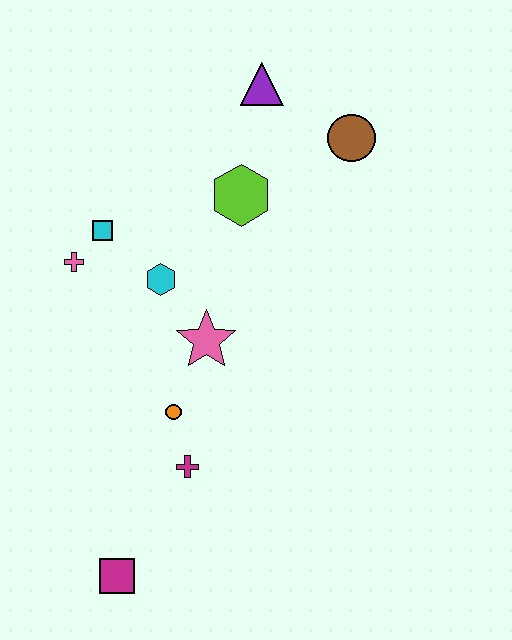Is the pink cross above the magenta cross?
Yes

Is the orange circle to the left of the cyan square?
No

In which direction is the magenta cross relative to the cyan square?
The magenta cross is below the cyan square.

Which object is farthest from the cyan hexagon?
The magenta square is farthest from the cyan hexagon.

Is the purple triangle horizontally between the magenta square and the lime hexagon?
No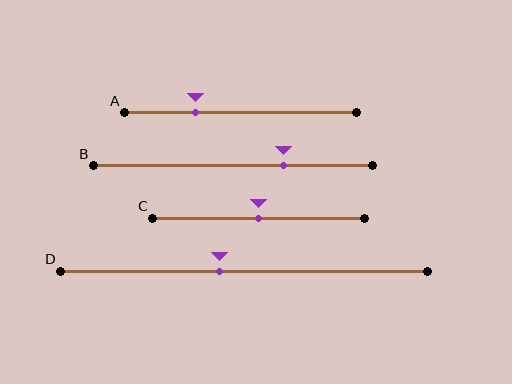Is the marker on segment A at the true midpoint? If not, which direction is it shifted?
No, the marker on segment A is shifted to the left by about 19% of the segment length.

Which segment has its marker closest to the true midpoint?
Segment C has its marker closest to the true midpoint.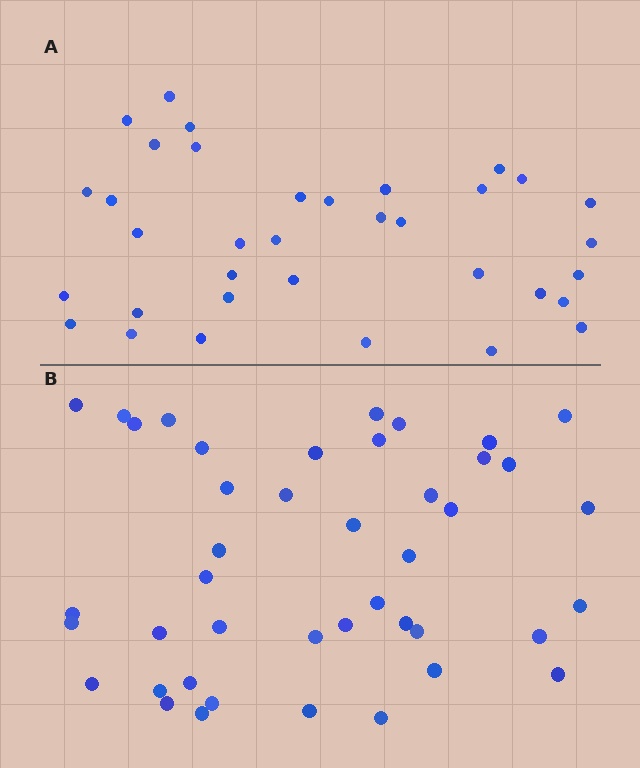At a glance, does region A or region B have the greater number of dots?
Region B (the bottom region) has more dots.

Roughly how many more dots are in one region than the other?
Region B has roughly 8 or so more dots than region A.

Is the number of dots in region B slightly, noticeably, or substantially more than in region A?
Region B has only slightly more — the two regions are fairly close. The ratio is roughly 1.2 to 1.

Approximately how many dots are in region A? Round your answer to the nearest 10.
About 40 dots. (The exact count is 35, which rounds to 40.)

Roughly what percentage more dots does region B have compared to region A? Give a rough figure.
About 25% more.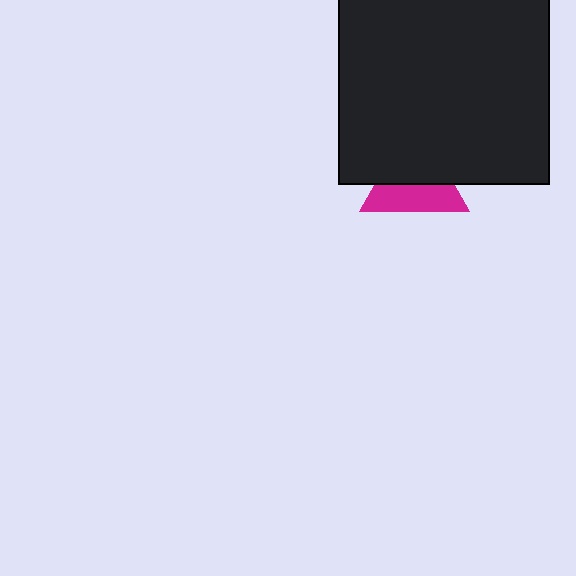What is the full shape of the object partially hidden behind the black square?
The partially hidden object is a magenta triangle.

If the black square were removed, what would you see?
You would see the complete magenta triangle.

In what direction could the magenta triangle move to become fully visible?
The magenta triangle could move down. That would shift it out from behind the black square entirely.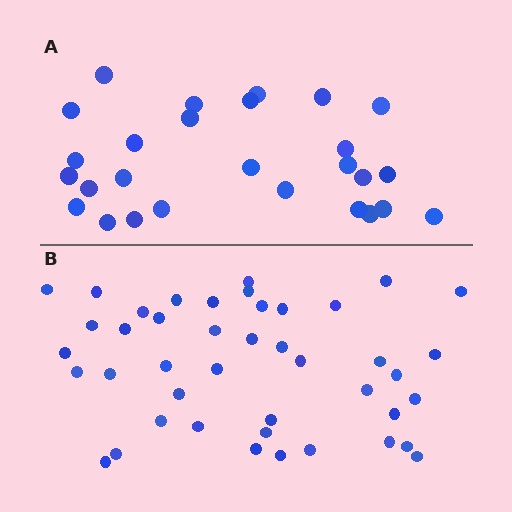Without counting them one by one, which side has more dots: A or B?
Region B (the bottom region) has more dots.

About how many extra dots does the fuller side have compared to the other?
Region B has approximately 15 more dots than region A.